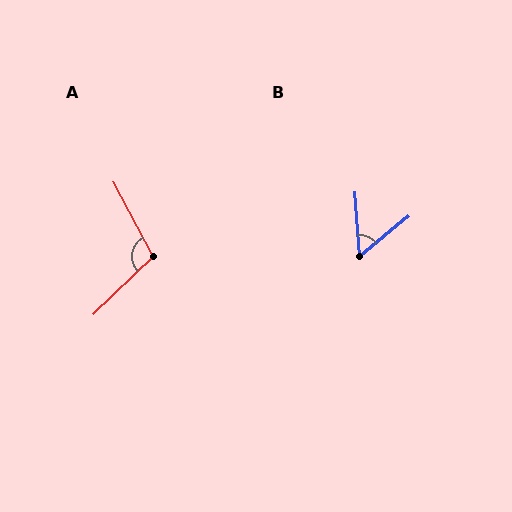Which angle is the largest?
A, at approximately 106 degrees.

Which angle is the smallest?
B, at approximately 54 degrees.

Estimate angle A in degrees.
Approximately 106 degrees.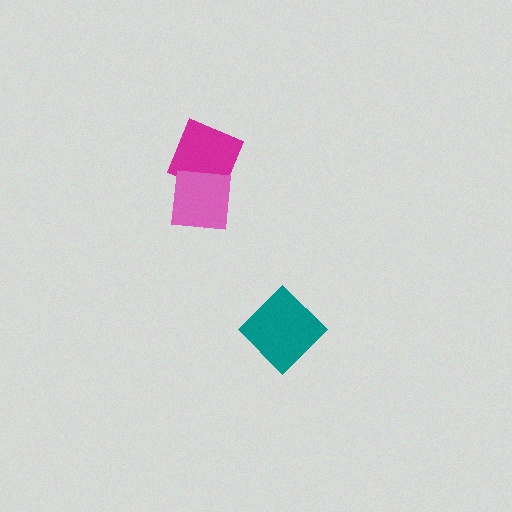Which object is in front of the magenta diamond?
The pink square is in front of the magenta diamond.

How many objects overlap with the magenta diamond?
1 object overlaps with the magenta diamond.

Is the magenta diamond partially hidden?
Yes, it is partially covered by another shape.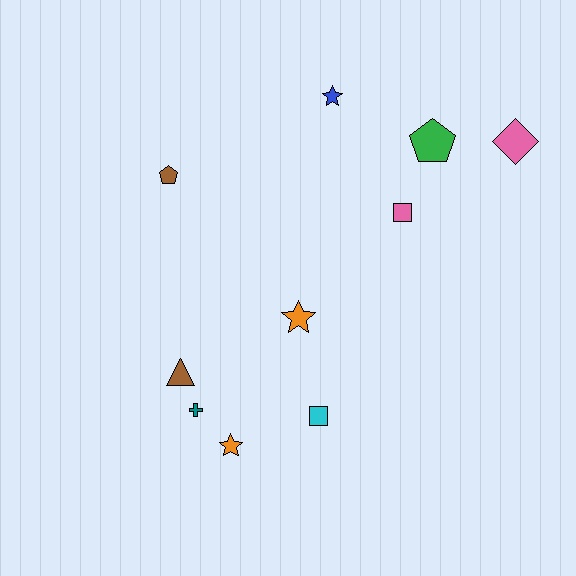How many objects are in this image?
There are 10 objects.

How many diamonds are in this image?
There is 1 diamond.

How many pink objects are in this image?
There are 2 pink objects.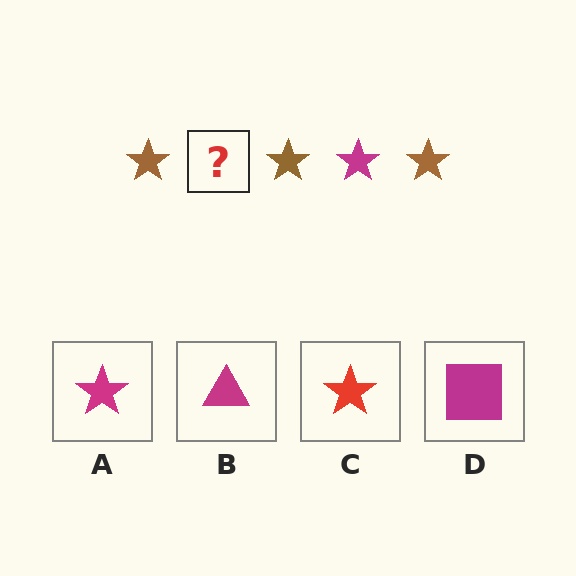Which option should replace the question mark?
Option A.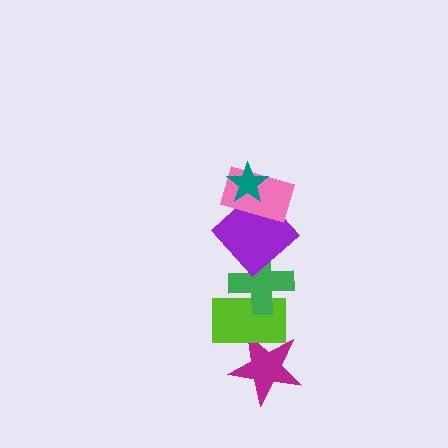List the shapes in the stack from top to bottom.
From top to bottom: the teal star, the pink rectangle, the purple diamond, the green cross, the lime rectangle, the magenta star.